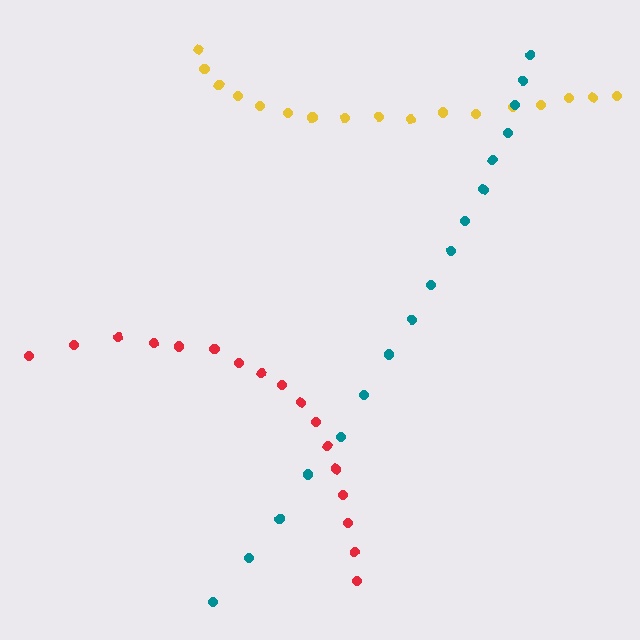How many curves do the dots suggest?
There are 3 distinct paths.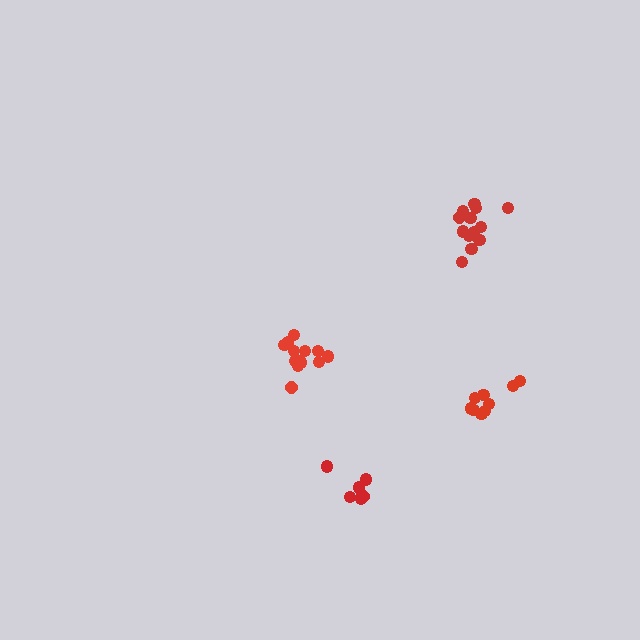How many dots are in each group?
Group 1: 9 dots, Group 2: 7 dots, Group 3: 13 dots, Group 4: 13 dots (42 total).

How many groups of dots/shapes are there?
There are 4 groups.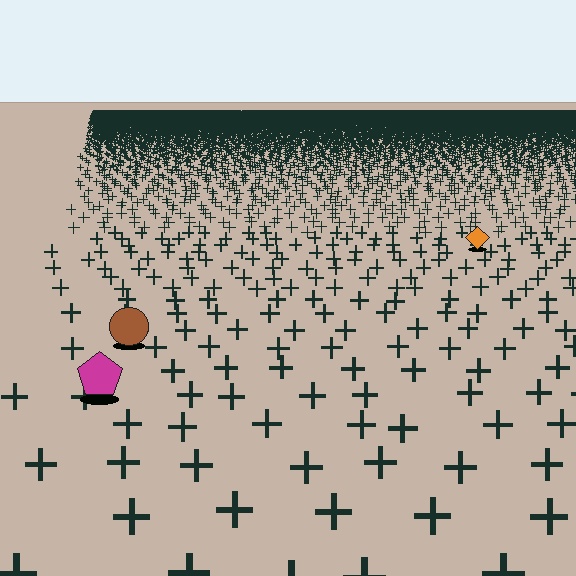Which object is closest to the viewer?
The magenta pentagon is closest. The texture marks near it are larger and more spread out.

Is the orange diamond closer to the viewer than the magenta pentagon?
No. The magenta pentagon is closer — you can tell from the texture gradient: the ground texture is coarser near it.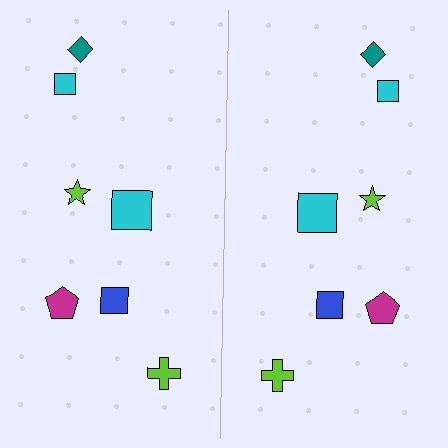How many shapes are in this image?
There are 14 shapes in this image.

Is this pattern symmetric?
Yes, this pattern has bilateral (reflection) symmetry.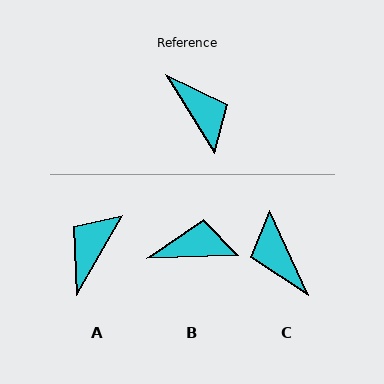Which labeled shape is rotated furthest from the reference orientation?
C, about 172 degrees away.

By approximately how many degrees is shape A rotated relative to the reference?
Approximately 118 degrees counter-clockwise.